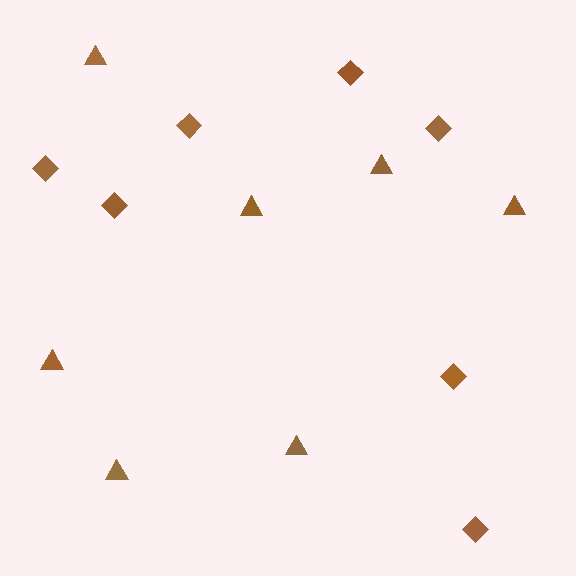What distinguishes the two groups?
There are 2 groups: one group of triangles (7) and one group of diamonds (7).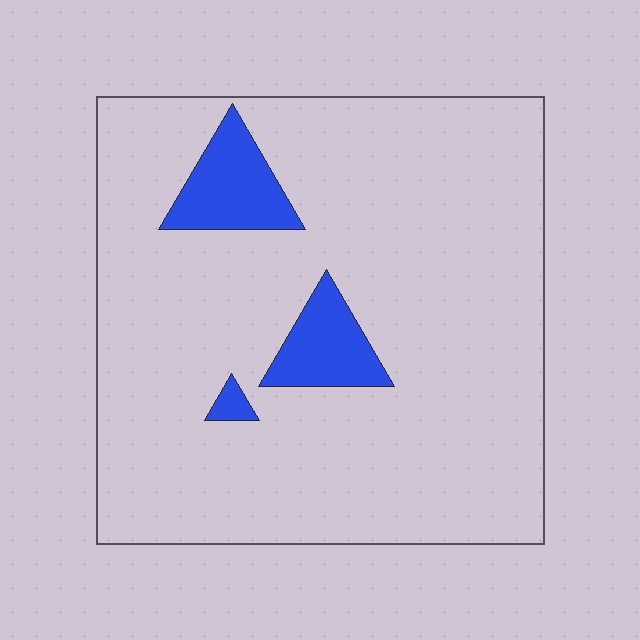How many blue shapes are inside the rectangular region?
3.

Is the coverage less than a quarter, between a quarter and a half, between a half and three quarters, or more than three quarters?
Less than a quarter.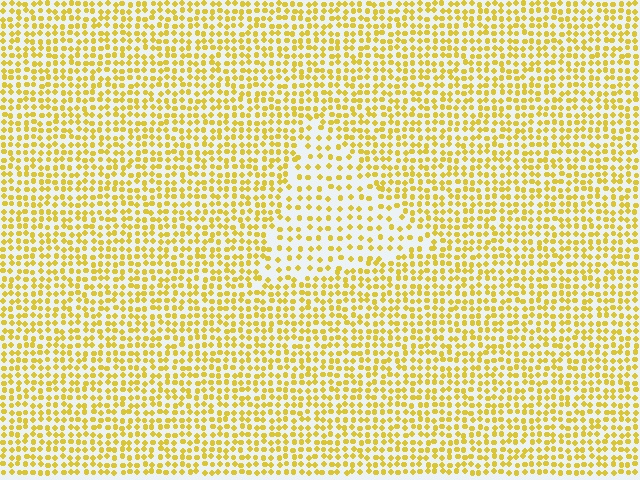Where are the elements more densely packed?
The elements are more densely packed outside the triangle boundary.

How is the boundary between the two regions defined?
The boundary is defined by a change in element density (approximately 1.9x ratio). All elements are the same color, size, and shape.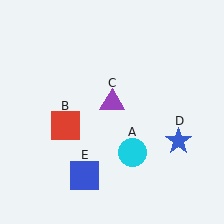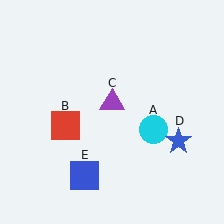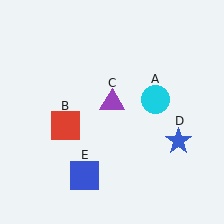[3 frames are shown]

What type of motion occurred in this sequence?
The cyan circle (object A) rotated counterclockwise around the center of the scene.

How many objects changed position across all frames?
1 object changed position: cyan circle (object A).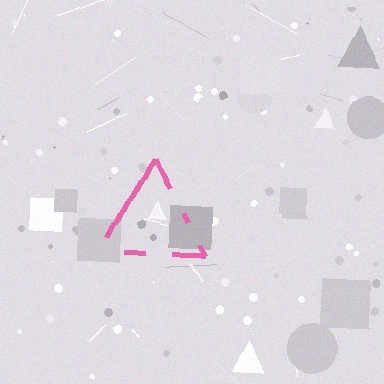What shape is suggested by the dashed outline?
The dashed outline suggests a triangle.